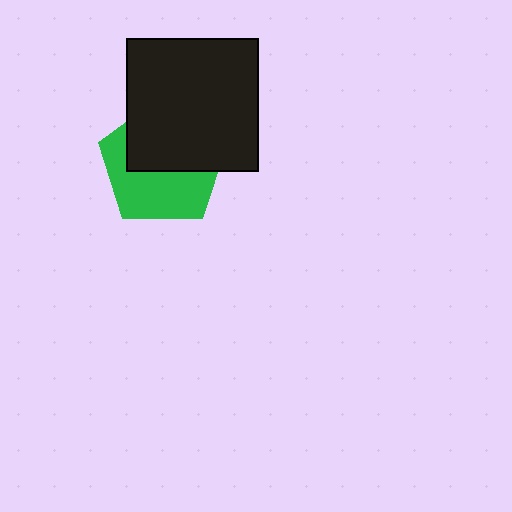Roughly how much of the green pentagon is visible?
About half of it is visible (roughly 50%).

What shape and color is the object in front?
The object in front is a black square.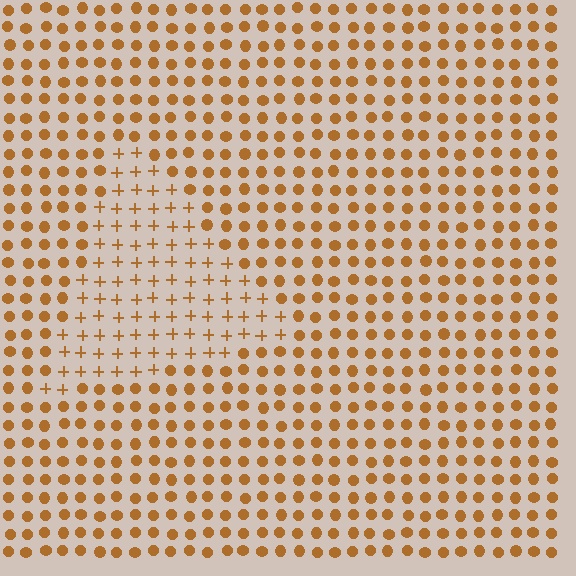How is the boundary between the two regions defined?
The boundary is defined by a change in element shape: plus signs inside vs. circles outside. All elements share the same color and spacing.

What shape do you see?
I see a triangle.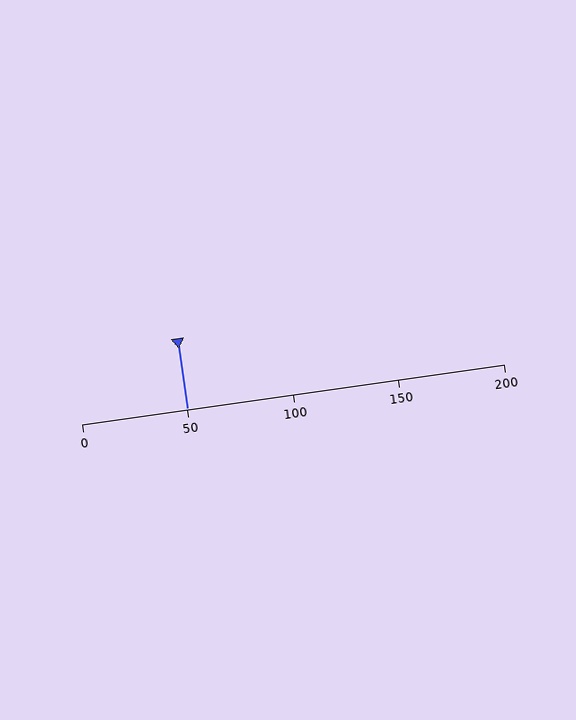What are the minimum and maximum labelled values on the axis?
The axis runs from 0 to 200.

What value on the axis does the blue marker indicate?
The marker indicates approximately 50.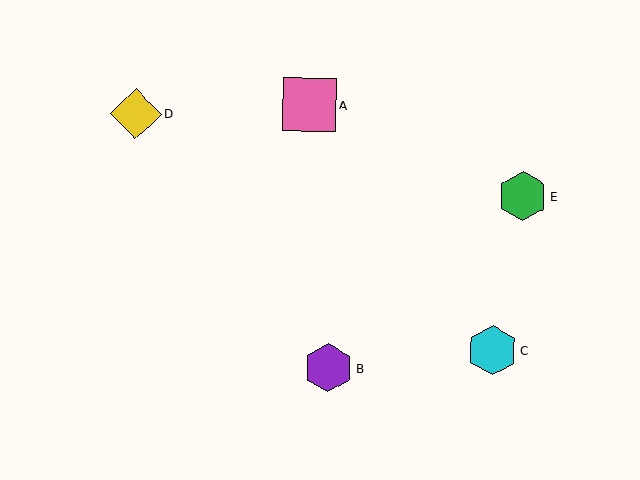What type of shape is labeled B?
Shape B is a purple hexagon.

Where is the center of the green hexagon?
The center of the green hexagon is at (523, 196).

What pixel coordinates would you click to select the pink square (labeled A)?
Click at (310, 105) to select the pink square A.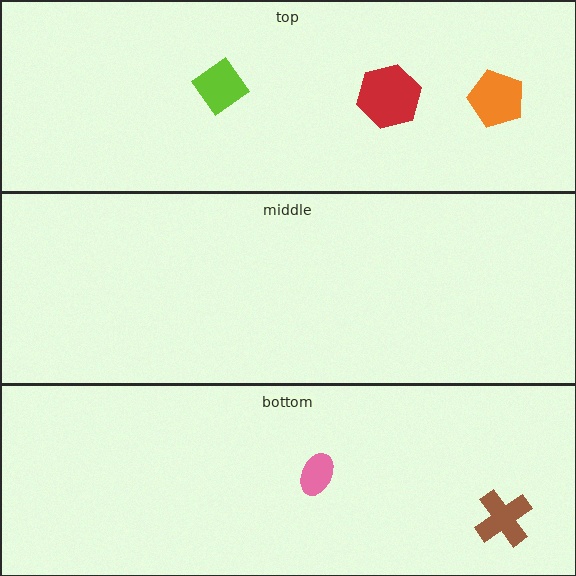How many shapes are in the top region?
3.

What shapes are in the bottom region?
The pink ellipse, the brown cross.